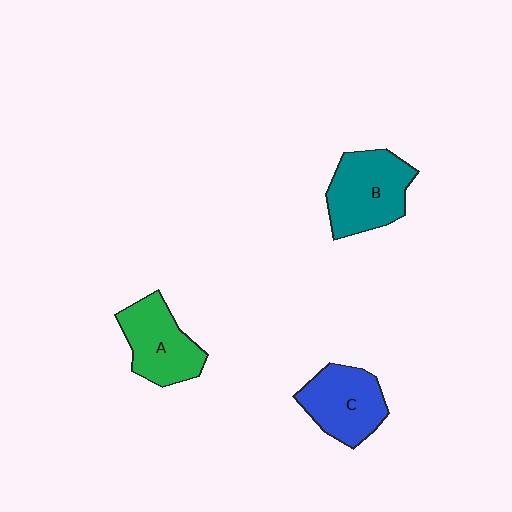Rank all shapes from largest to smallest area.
From largest to smallest: B (teal), C (blue), A (green).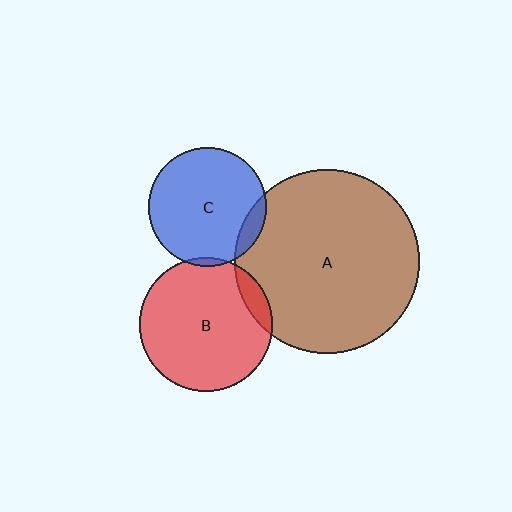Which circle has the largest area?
Circle A (brown).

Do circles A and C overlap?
Yes.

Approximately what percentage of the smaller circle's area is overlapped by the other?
Approximately 10%.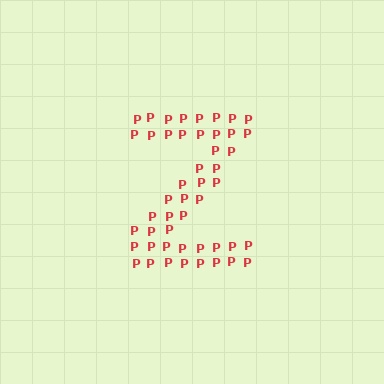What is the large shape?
The large shape is the letter Z.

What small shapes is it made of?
It is made of small letter P's.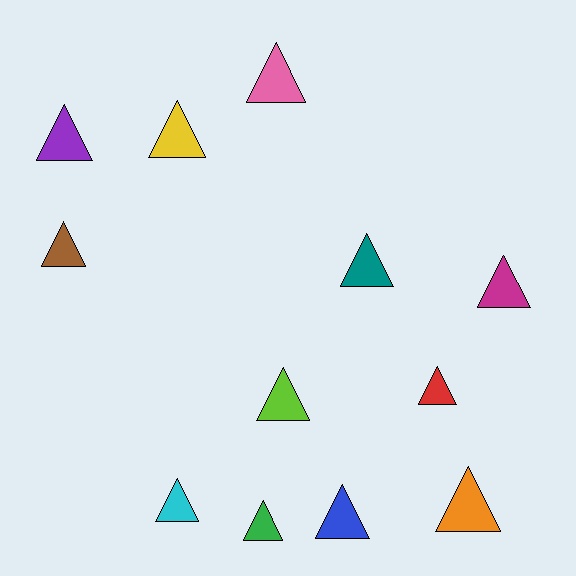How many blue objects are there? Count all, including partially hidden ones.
There is 1 blue object.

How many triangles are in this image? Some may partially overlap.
There are 12 triangles.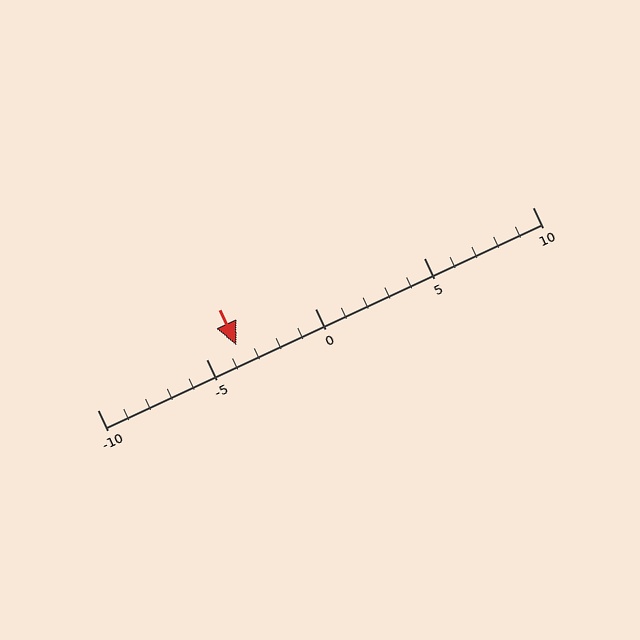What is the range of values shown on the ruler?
The ruler shows values from -10 to 10.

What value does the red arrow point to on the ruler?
The red arrow points to approximately -4.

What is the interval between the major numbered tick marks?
The major tick marks are spaced 5 units apart.